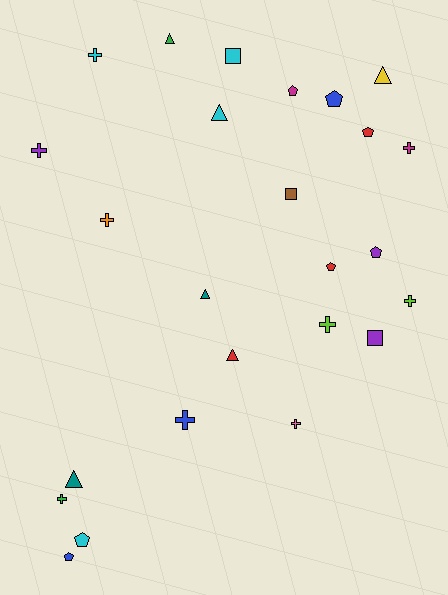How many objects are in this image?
There are 25 objects.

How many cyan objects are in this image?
There are 4 cyan objects.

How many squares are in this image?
There are 3 squares.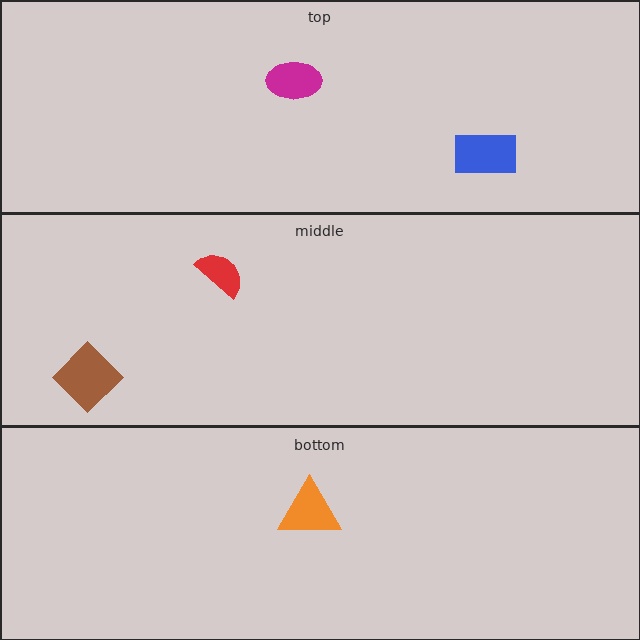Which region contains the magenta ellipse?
The top region.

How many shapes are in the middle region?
2.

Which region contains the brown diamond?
The middle region.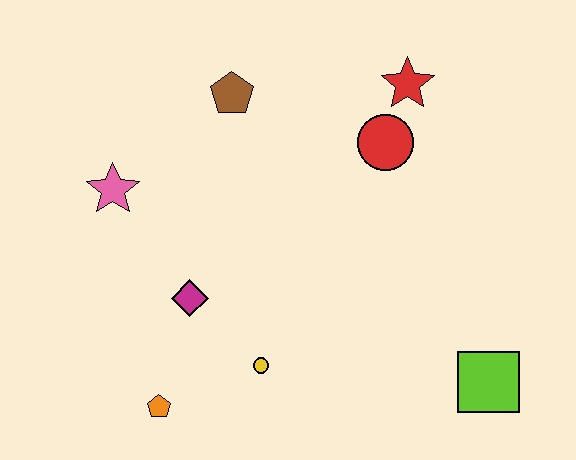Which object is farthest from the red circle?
The orange pentagon is farthest from the red circle.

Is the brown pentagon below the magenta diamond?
No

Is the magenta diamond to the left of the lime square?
Yes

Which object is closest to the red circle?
The red star is closest to the red circle.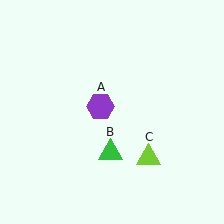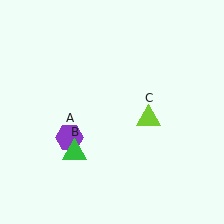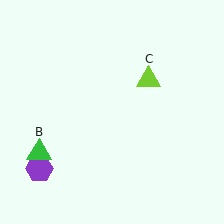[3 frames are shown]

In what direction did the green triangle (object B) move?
The green triangle (object B) moved left.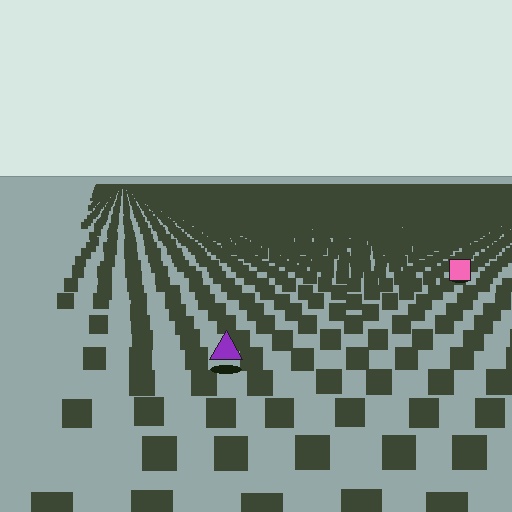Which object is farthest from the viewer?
The pink square is farthest from the viewer. It appears smaller and the ground texture around it is denser.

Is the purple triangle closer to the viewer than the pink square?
Yes. The purple triangle is closer — you can tell from the texture gradient: the ground texture is coarser near it.